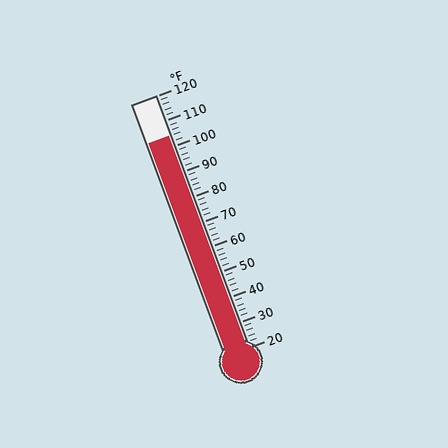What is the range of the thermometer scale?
The thermometer scale ranges from 20°F to 120°F.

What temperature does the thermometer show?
The thermometer shows approximately 104°F.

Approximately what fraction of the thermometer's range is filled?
The thermometer is filled to approximately 85% of its range.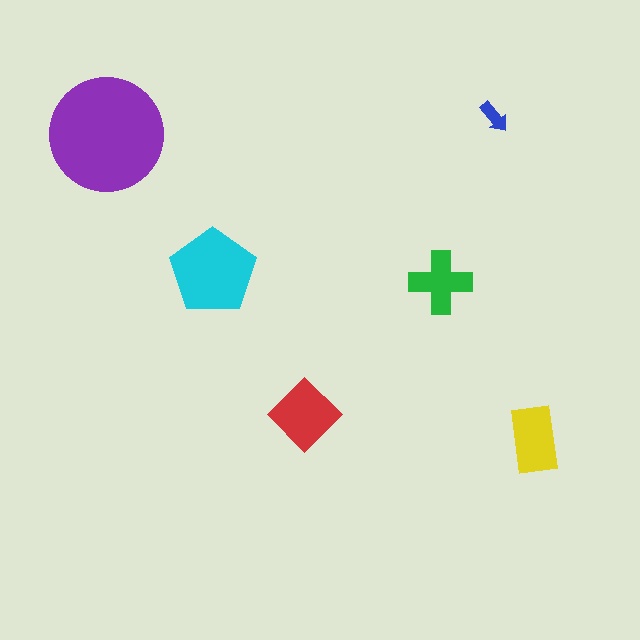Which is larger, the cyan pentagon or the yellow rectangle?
The cyan pentagon.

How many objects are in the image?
There are 6 objects in the image.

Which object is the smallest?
The blue arrow.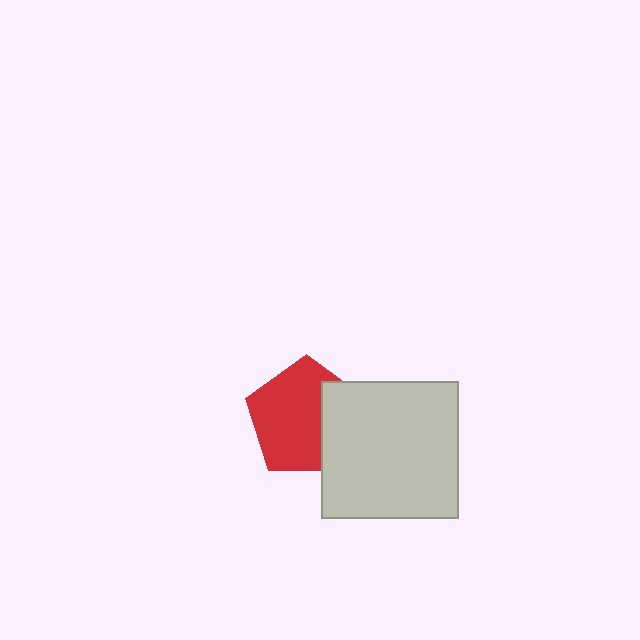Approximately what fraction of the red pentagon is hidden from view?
Roughly 31% of the red pentagon is hidden behind the light gray square.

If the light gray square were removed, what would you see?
You would see the complete red pentagon.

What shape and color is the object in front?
The object in front is a light gray square.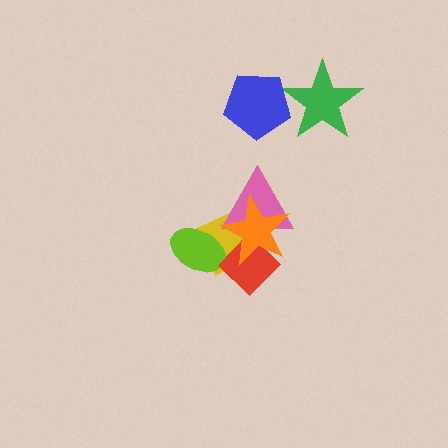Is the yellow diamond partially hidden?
Yes, it is partially covered by another shape.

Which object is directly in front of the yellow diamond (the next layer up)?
The lime ellipse is directly in front of the yellow diamond.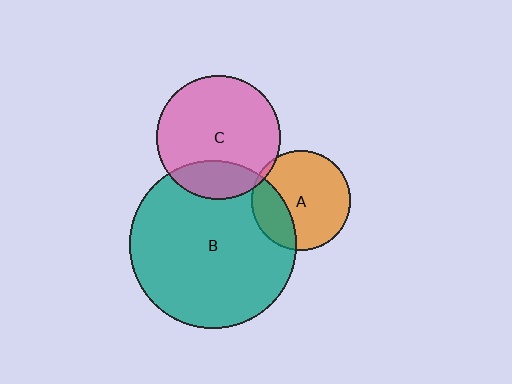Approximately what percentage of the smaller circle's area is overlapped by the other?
Approximately 20%.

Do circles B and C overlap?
Yes.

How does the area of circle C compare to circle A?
Approximately 1.6 times.